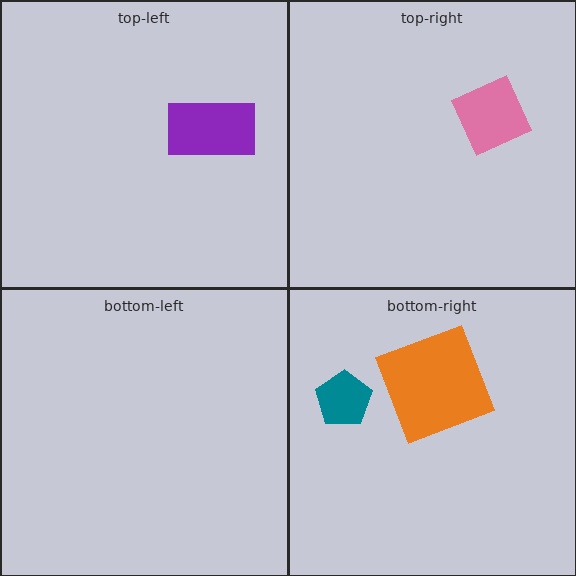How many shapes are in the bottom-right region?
2.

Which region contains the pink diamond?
The top-right region.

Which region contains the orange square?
The bottom-right region.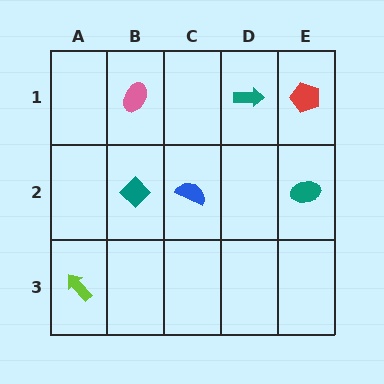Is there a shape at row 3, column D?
No, that cell is empty.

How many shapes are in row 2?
3 shapes.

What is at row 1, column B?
A pink ellipse.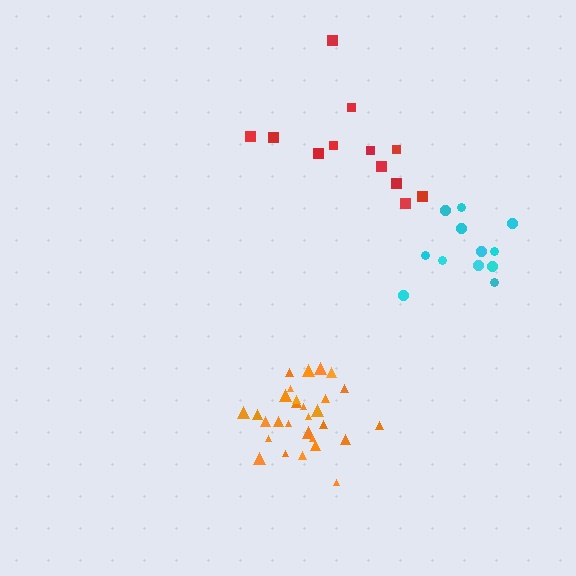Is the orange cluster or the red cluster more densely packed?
Orange.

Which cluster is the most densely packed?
Orange.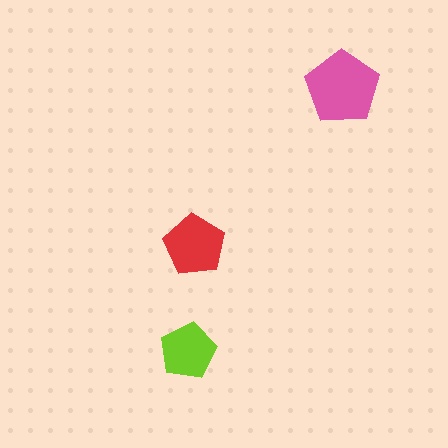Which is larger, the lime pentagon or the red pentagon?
The red one.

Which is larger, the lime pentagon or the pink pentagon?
The pink one.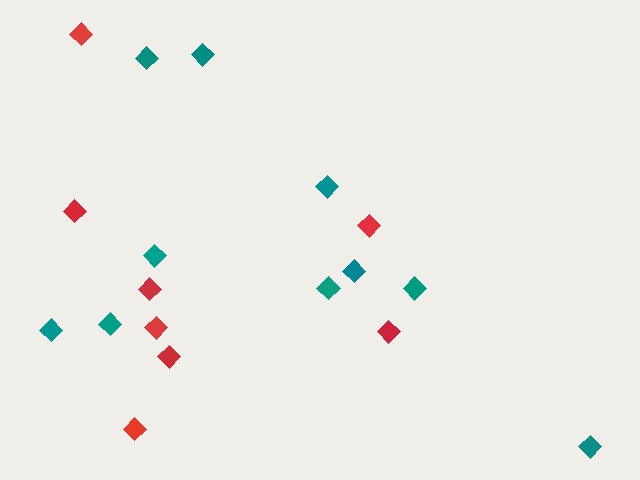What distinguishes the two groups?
There are 2 groups: one group of red diamonds (8) and one group of teal diamonds (10).